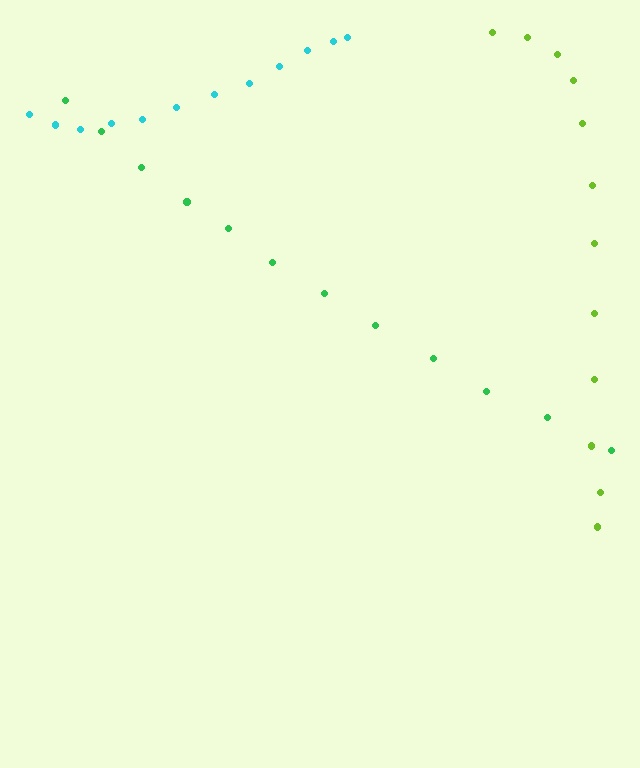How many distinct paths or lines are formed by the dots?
There are 3 distinct paths.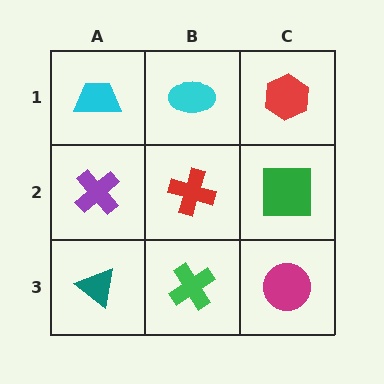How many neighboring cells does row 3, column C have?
2.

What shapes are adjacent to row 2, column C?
A red hexagon (row 1, column C), a magenta circle (row 3, column C), a red cross (row 2, column B).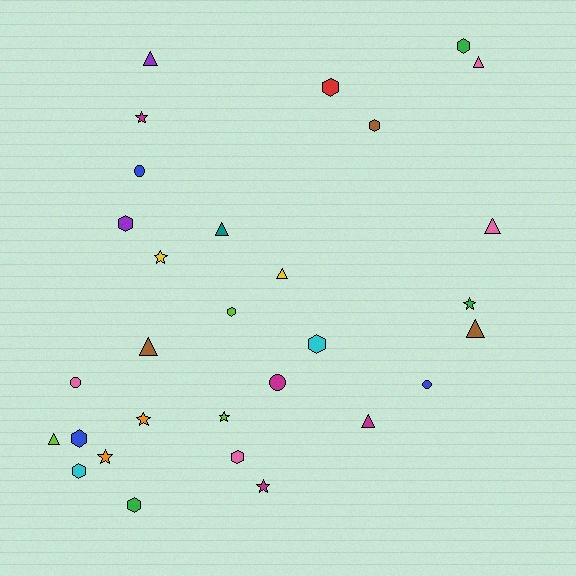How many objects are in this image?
There are 30 objects.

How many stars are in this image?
There are 7 stars.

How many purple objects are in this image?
There are 2 purple objects.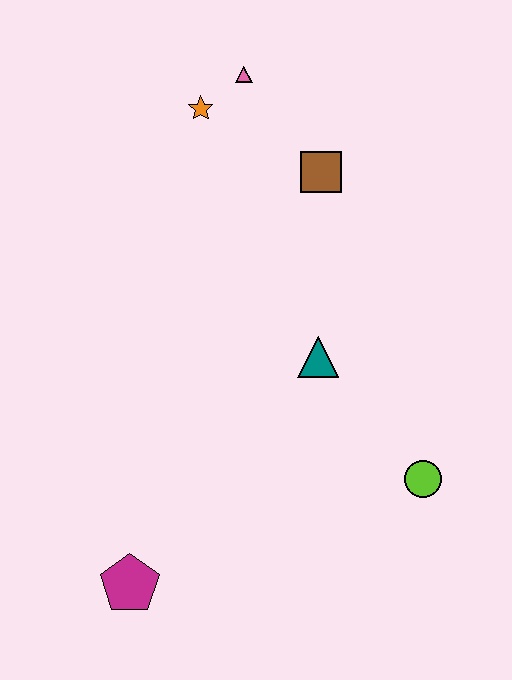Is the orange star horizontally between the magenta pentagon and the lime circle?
Yes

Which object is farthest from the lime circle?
The pink triangle is farthest from the lime circle.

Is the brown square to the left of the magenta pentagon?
No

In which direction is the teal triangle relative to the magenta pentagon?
The teal triangle is above the magenta pentagon.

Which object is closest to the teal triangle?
The lime circle is closest to the teal triangle.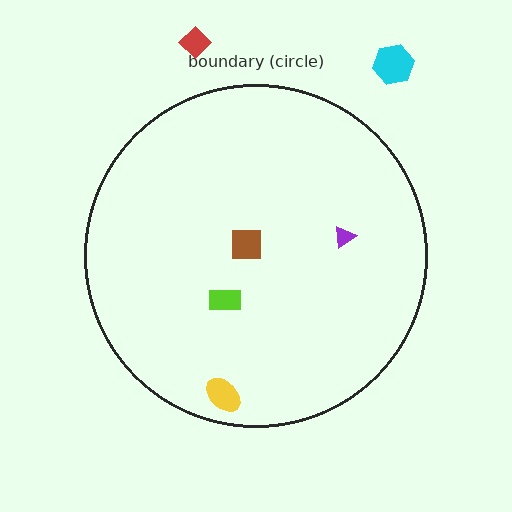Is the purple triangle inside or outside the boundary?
Inside.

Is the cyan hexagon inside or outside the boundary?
Outside.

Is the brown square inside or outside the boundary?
Inside.